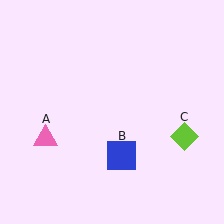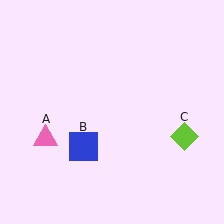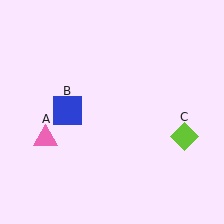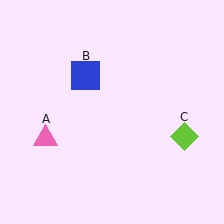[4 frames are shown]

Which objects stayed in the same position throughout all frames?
Pink triangle (object A) and lime diamond (object C) remained stationary.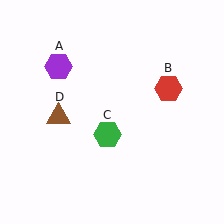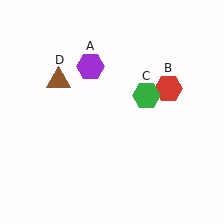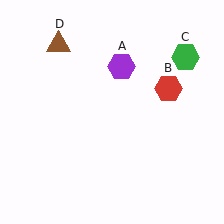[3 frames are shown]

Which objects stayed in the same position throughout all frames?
Red hexagon (object B) remained stationary.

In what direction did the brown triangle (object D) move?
The brown triangle (object D) moved up.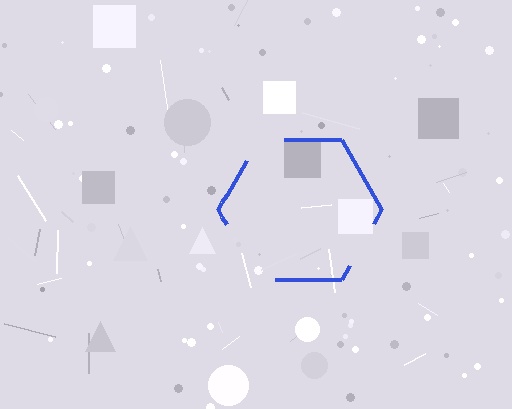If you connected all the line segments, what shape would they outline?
They would outline a hexagon.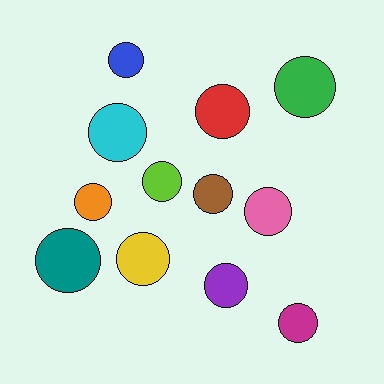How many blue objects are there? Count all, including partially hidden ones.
There is 1 blue object.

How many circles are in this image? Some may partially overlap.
There are 12 circles.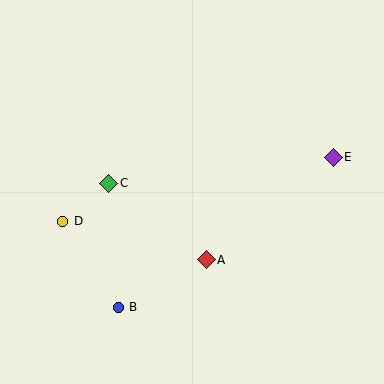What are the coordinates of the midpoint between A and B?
The midpoint between A and B is at (162, 284).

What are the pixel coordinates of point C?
Point C is at (109, 183).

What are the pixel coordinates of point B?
Point B is at (118, 307).